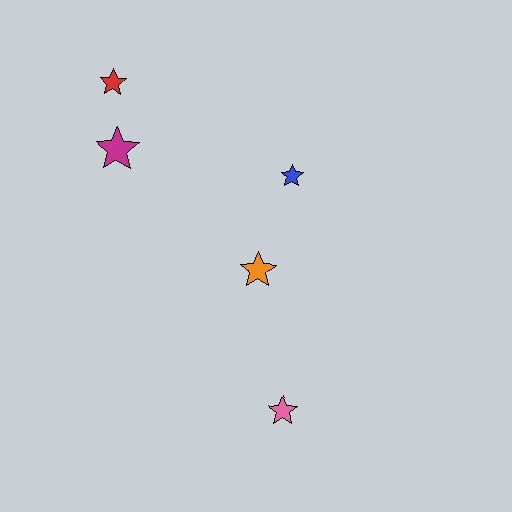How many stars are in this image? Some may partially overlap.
There are 5 stars.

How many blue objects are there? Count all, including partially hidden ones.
There is 1 blue object.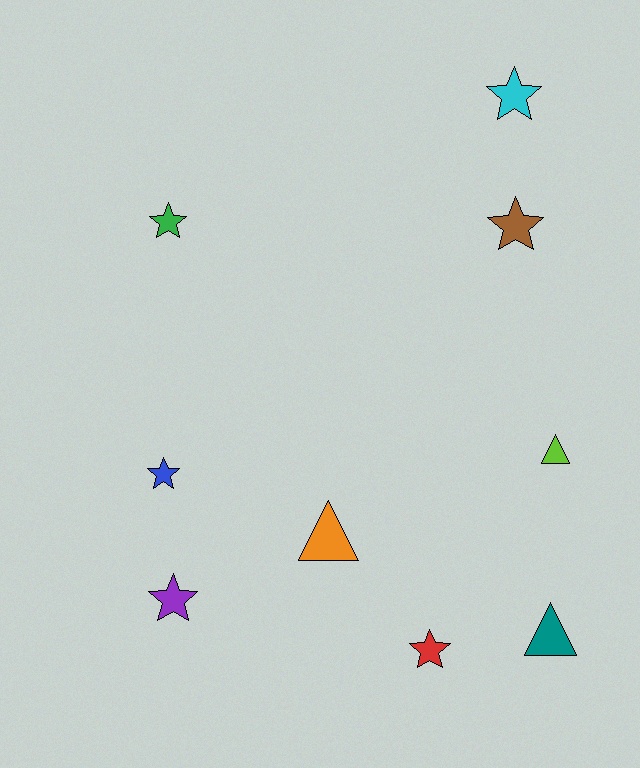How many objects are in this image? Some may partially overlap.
There are 9 objects.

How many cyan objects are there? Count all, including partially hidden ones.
There is 1 cyan object.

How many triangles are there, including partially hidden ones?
There are 3 triangles.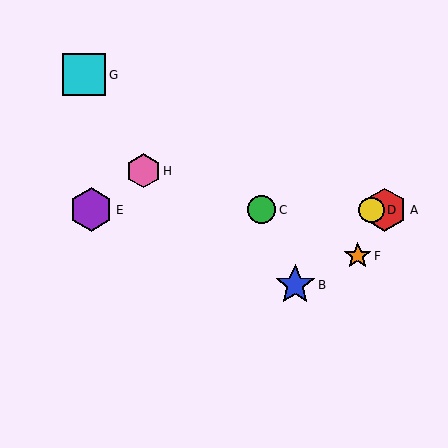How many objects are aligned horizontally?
4 objects (A, C, D, E) are aligned horizontally.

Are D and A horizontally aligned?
Yes, both are at y≈210.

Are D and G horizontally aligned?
No, D is at y≈210 and G is at y≈75.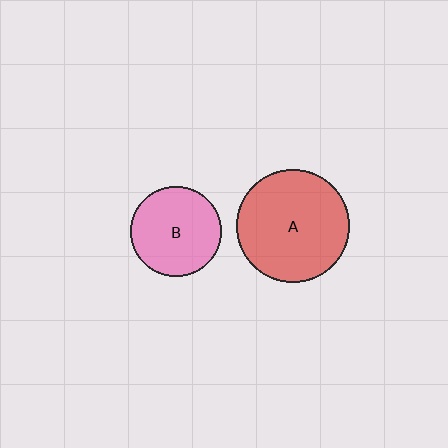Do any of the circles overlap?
No, none of the circles overlap.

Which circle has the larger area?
Circle A (red).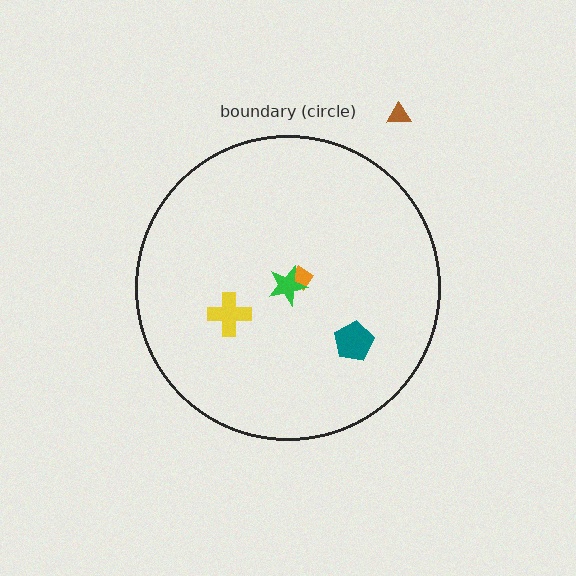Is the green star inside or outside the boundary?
Inside.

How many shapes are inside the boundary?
4 inside, 1 outside.